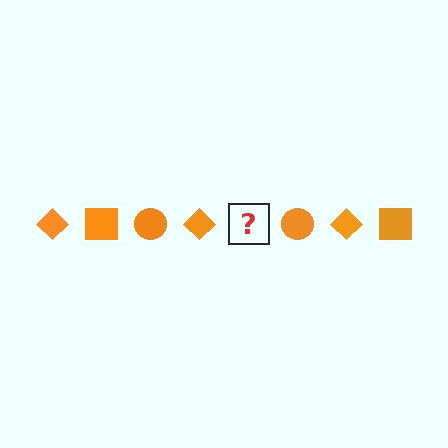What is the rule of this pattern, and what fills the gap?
The rule is that the pattern cycles through diamond, square, circle shapes in orange. The gap should be filled with an orange square.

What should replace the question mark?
The question mark should be replaced with an orange square.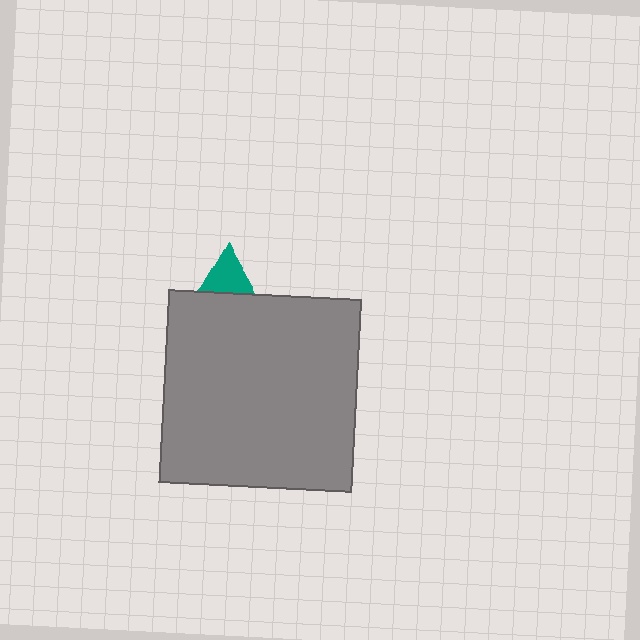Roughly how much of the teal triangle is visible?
A small part of it is visible (roughly 30%).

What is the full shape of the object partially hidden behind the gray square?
The partially hidden object is a teal triangle.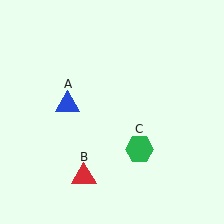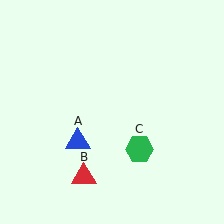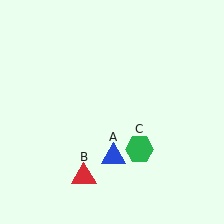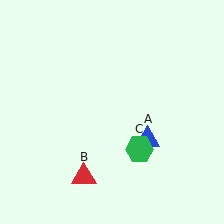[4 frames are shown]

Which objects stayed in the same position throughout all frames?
Red triangle (object B) and green hexagon (object C) remained stationary.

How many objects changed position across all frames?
1 object changed position: blue triangle (object A).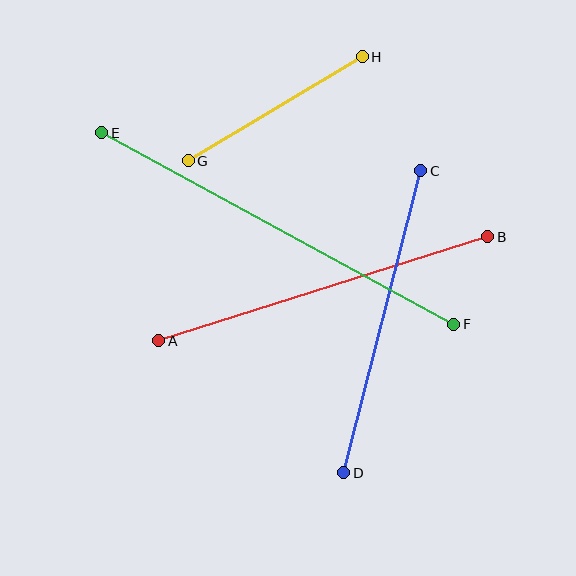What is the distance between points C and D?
The distance is approximately 312 pixels.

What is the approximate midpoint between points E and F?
The midpoint is at approximately (278, 229) pixels.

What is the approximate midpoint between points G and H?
The midpoint is at approximately (275, 109) pixels.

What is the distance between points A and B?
The distance is approximately 345 pixels.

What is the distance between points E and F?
The distance is approximately 401 pixels.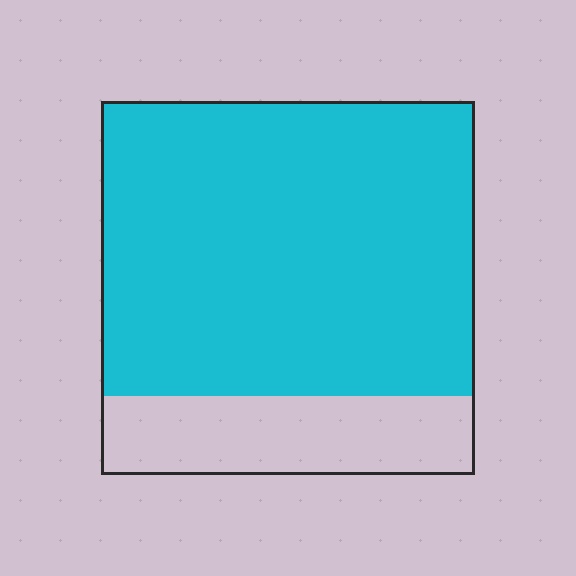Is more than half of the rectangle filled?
Yes.